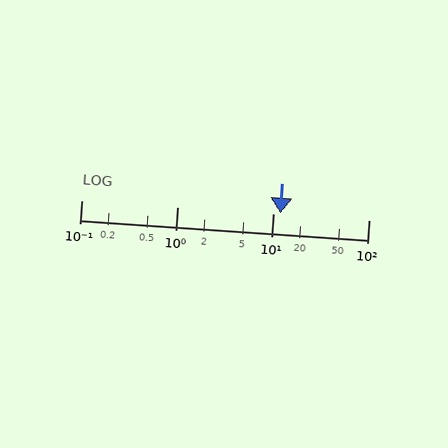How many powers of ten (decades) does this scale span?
The scale spans 3 decades, from 0.1 to 100.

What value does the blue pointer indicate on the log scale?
The pointer indicates approximately 12.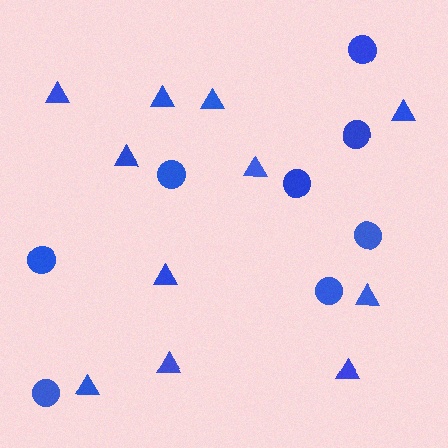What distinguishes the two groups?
There are 2 groups: one group of circles (8) and one group of triangles (11).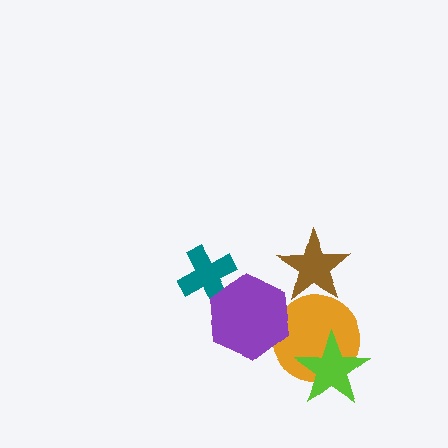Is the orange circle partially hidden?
Yes, it is partially covered by another shape.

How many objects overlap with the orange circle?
3 objects overlap with the orange circle.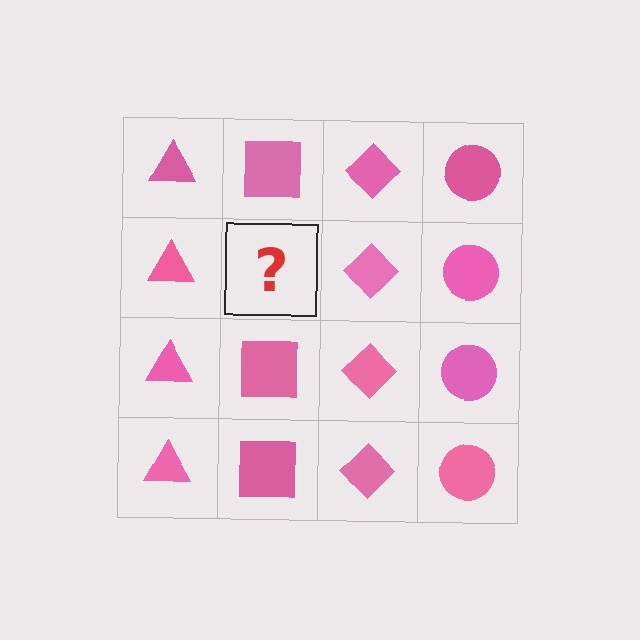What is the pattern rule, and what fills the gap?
The rule is that each column has a consistent shape. The gap should be filled with a pink square.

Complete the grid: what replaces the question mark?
The question mark should be replaced with a pink square.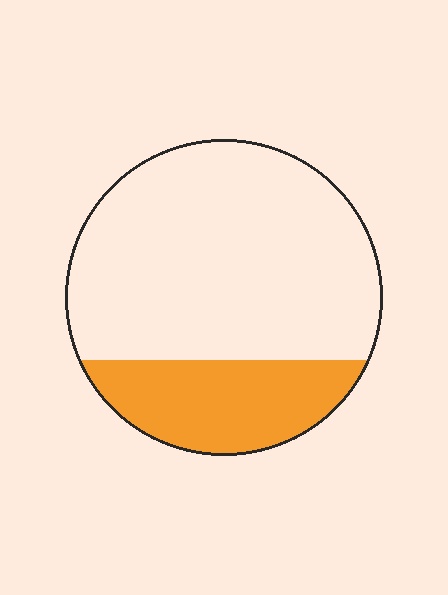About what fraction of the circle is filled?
About one quarter (1/4).